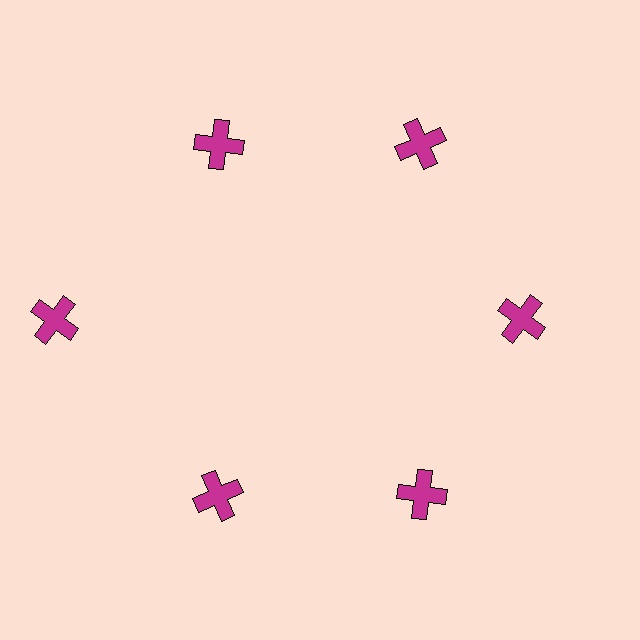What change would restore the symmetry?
The symmetry would be restored by moving it inward, back onto the ring so that all 6 crosses sit at equal angles and equal distance from the center.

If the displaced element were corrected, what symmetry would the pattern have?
It would have 6-fold rotational symmetry — the pattern would map onto itself every 60 degrees.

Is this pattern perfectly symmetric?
No. The 6 magenta crosses are arranged in a ring, but one element near the 9 o'clock position is pushed outward from the center, breaking the 6-fold rotational symmetry.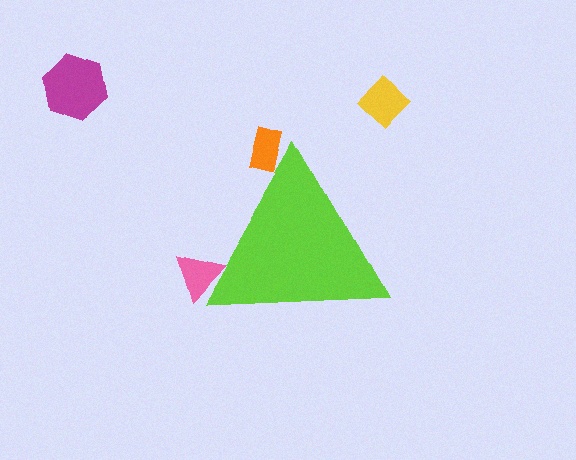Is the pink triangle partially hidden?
Yes, the pink triangle is partially hidden behind the lime triangle.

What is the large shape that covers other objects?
A lime triangle.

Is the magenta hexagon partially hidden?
No, the magenta hexagon is fully visible.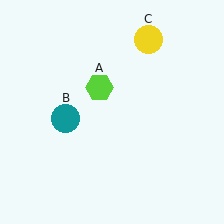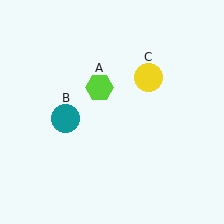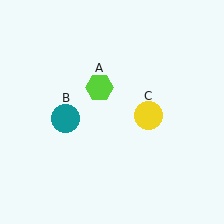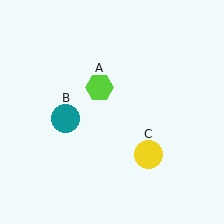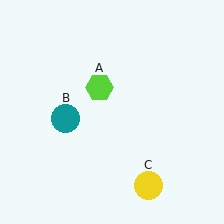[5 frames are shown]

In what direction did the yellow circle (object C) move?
The yellow circle (object C) moved down.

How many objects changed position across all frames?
1 object changed position: yellow circle (object C).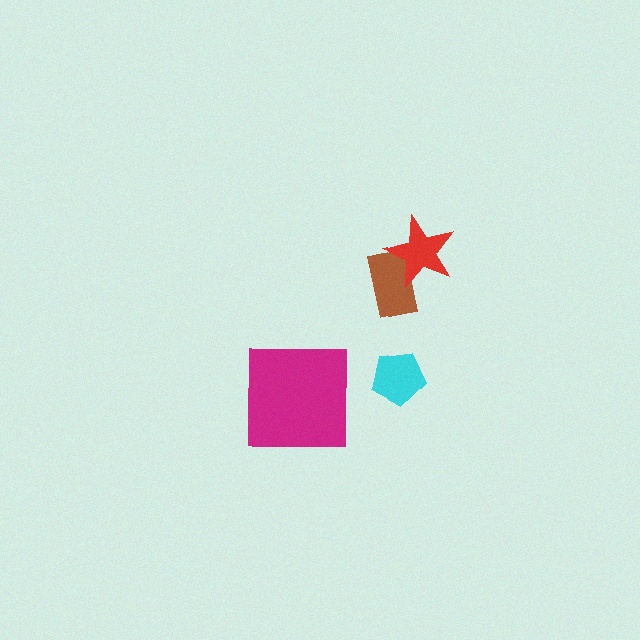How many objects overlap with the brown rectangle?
1 object overlaps with the brown rectangle.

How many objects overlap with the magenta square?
0 objects overlap with the magenta square.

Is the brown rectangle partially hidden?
Yes, it is partially covered by another shape.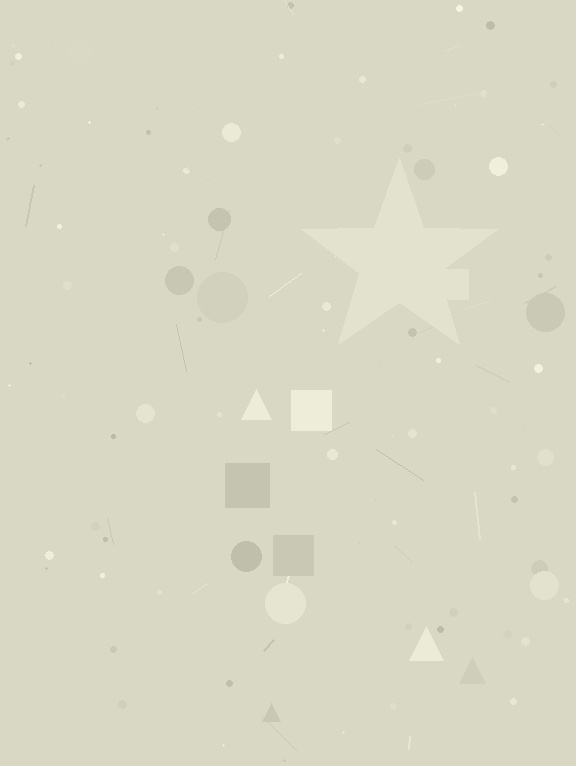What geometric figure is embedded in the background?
A star is embedded in the background.